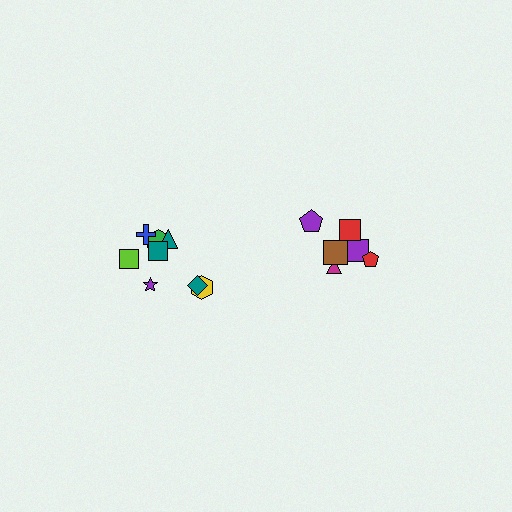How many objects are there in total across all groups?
There are 14 objects.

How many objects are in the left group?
There are 8 objects.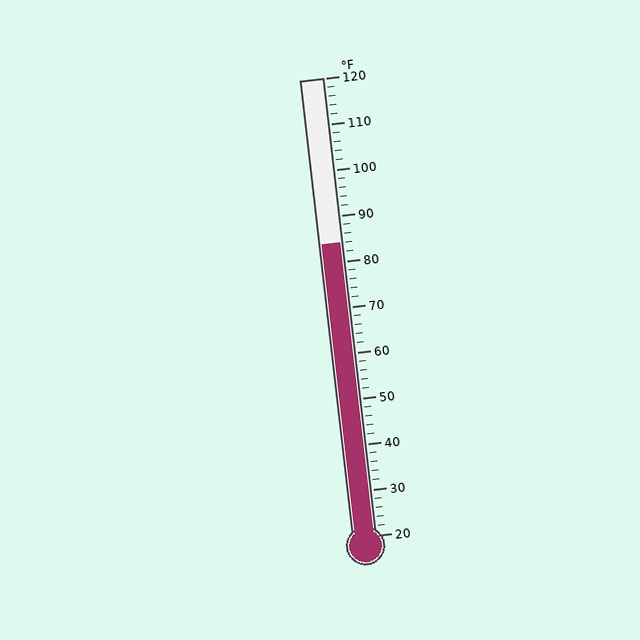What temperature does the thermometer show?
The thermometer shows approximately 84°F.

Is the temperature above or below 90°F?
The temperature is below 90°F.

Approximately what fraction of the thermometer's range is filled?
The thermometer is filled to approximately 65% of its range.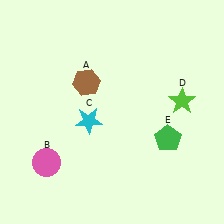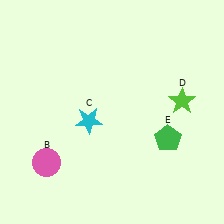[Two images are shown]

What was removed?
The brown hexagon (A) was removed in Image 2.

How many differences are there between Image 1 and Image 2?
There is 1 difference between the two images.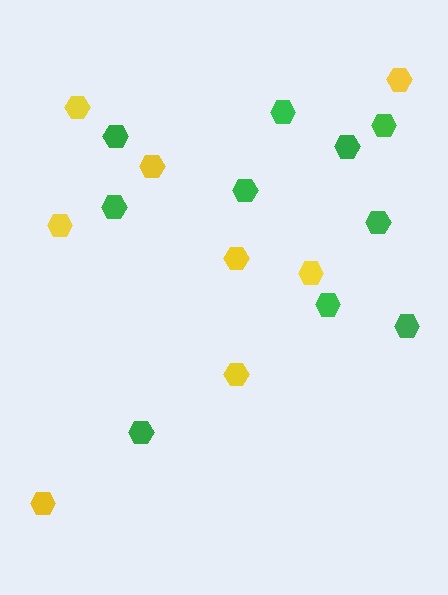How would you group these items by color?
There are 2 groups: one group of yellow hexagons (8) and one group of green hexagons (10).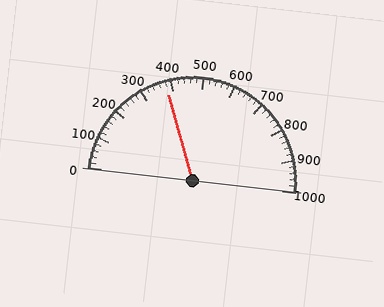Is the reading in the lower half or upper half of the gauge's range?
The reading is in the lower half of the range (0 to 1000).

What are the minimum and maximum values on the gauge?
The gauge ranges from 0 to 1000.